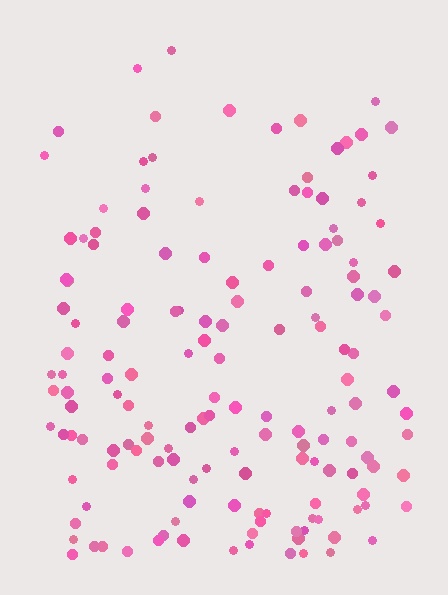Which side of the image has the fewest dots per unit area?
The top.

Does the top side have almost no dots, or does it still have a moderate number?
Still a moderate number, just noticeably fewer than the bottom.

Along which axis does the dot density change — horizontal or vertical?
Vertical.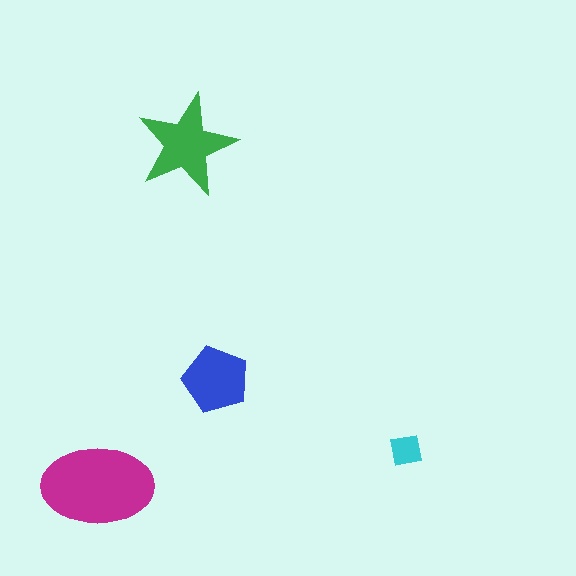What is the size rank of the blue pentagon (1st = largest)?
3rd.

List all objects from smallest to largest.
The cyan square, the blue pentagon, the green star, the magenta ellipse.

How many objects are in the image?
There are 4 objects in the image.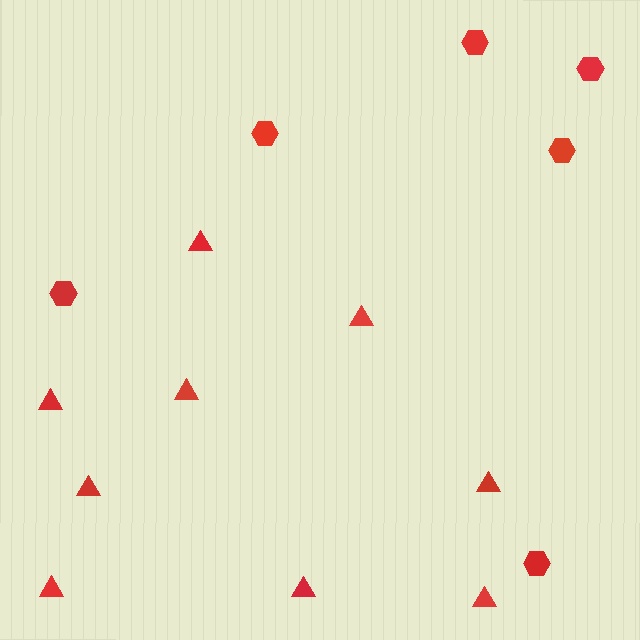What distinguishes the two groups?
There are 2 groups: one group of hexagons (6) and one group of triangles (9).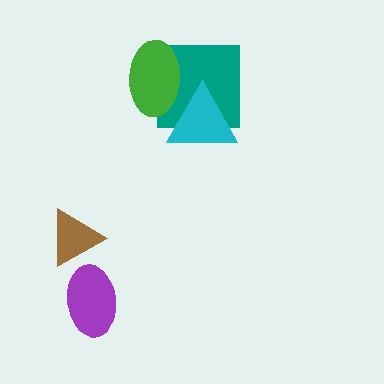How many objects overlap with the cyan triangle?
2 objects overlap with the cyan triangle.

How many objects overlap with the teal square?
2 objects overlap with the teal square.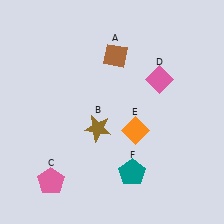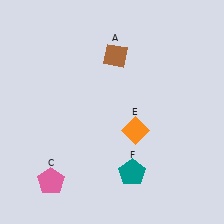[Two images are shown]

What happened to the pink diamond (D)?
The pink diamond (D) was removed in Image 2. It was in the top-right area of Image 1.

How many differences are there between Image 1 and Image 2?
There are 2 differences between the two images.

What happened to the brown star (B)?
The brown star (B) was removed in Image 2. It was in the bottom-left area of Image 1.